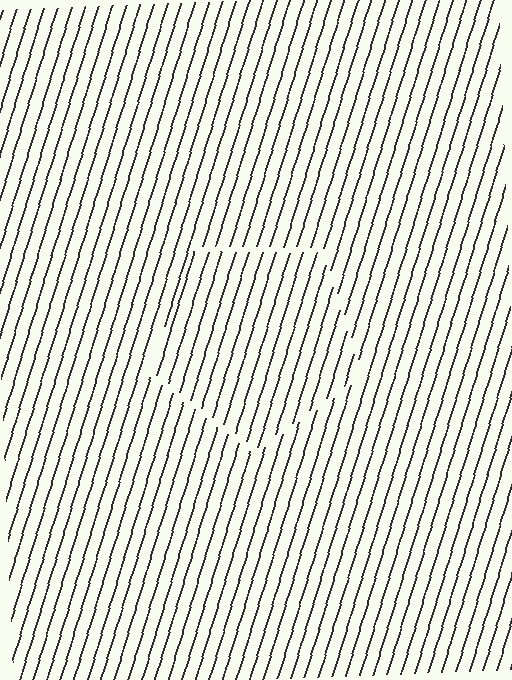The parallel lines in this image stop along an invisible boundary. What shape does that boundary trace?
An illusory pentagon. The interior of the shape contains the same grating, shifted by half a period — the contour is defined by the phase discontinuity where line-ends from the inner and outer gratings abut.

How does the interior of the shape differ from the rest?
The interior of the shape contains the same grating, shifted by half a period — the contour is defined by the phase discontinuity where line-ends from the inner and outer gratings abut.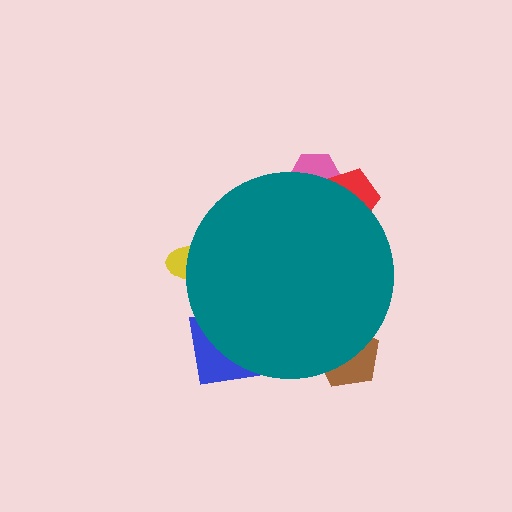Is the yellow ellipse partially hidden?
Yes, the yellow ellipse is partially hidden behind the teal circle.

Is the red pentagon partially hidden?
Yes, the red pentagon is partially hidden behind the teal circle.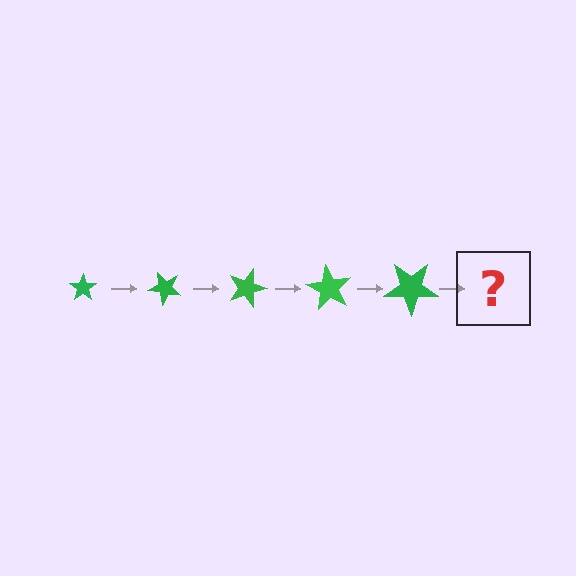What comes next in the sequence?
The next element should be a star, larger than the previous one and rotated 225 degrees from the start.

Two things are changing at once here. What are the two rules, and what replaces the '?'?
The two rules are that the star grows larger each step and it rotates 45 degrees each step. The '?' should be a star, larger than the previous one and rotated 225 degrees from the start.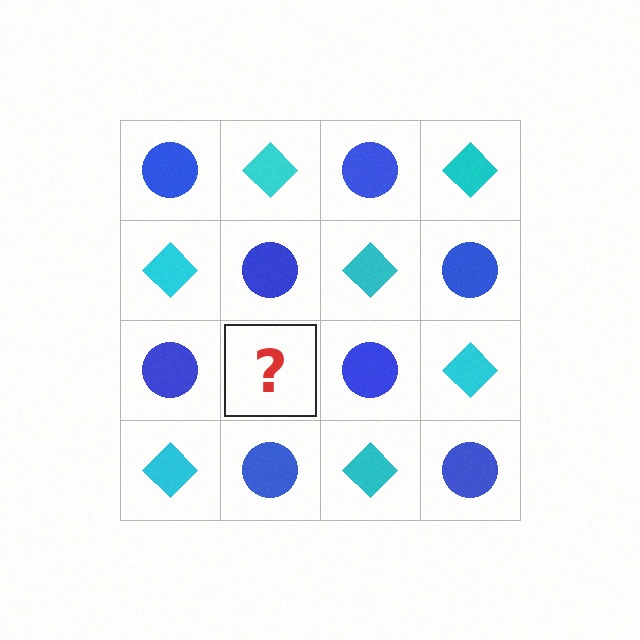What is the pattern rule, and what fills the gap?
The rule is that it alternates blue circle and cyan diamond in a checkerboard pattern. The gap should be filled with a cyan diamond.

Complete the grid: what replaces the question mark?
The question mark should be replaced with a cyan diamond.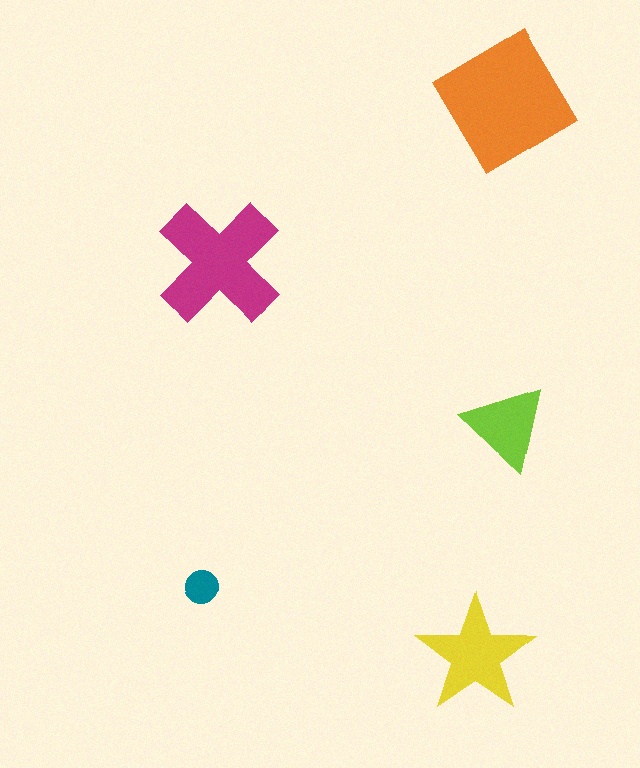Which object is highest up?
The orange diamond is topmost.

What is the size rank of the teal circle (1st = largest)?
5th.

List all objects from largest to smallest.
The orange diamond, the magenta cross, the yellow star, the lime triangle, the teal circle.